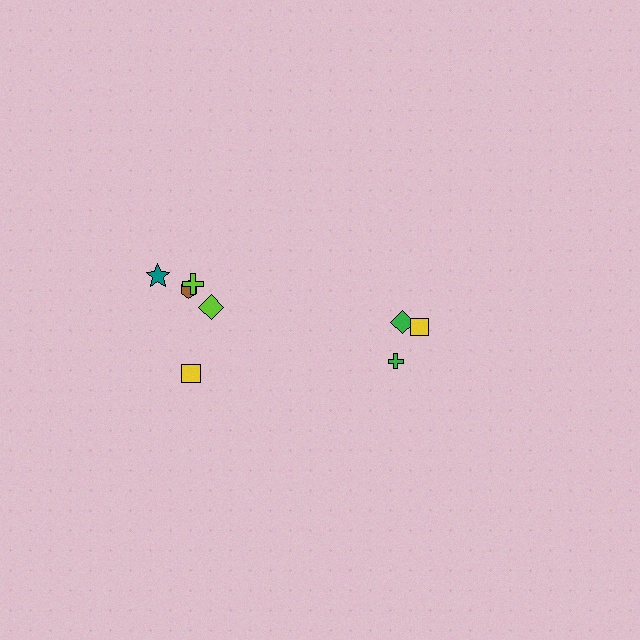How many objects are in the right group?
There are 3 objects.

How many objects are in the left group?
There are 5 objects.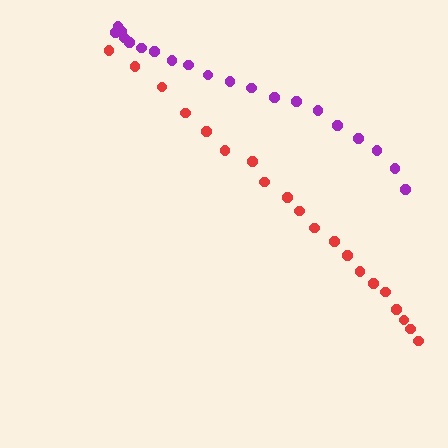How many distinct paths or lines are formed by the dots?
There are 2 distinct paths.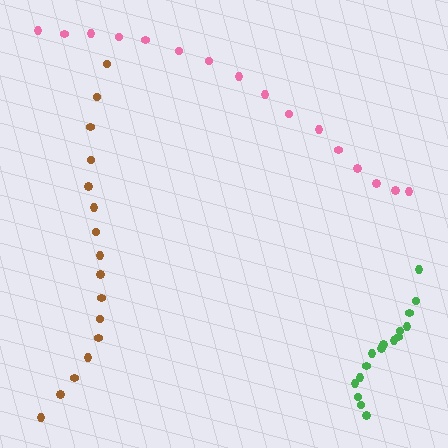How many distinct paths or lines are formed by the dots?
There are 3 distinct paths.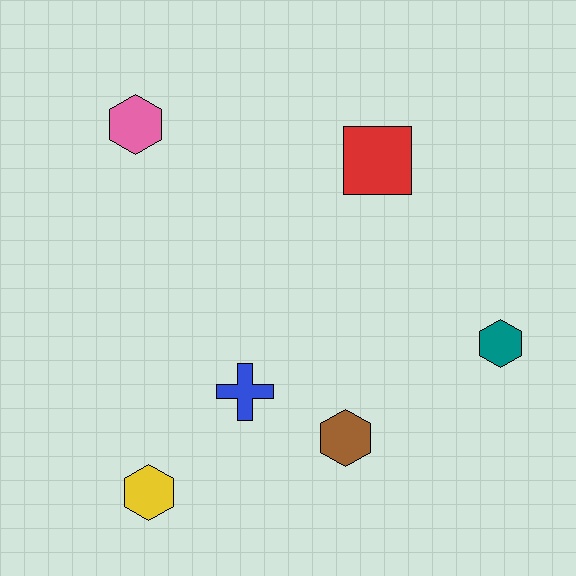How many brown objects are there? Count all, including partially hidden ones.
There is 1 brown object.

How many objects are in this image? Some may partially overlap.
There are 6 objects.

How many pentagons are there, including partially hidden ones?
There are no pentagons.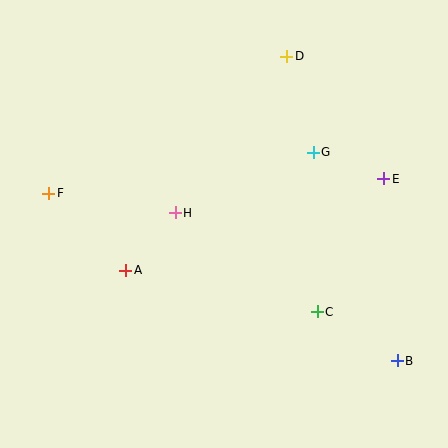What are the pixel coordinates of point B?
Point B is at (397, 361).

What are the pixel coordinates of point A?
Point A is at (126, 270).